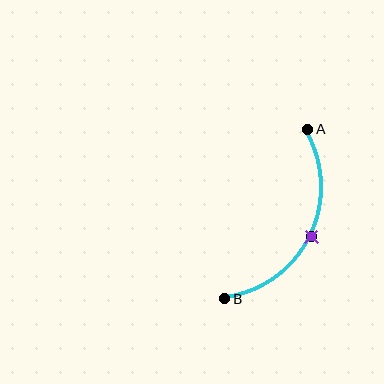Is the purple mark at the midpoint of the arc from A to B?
Yes. The purple mark lies on the arc at equal arc-length from both A and B — it is the arc midpoint.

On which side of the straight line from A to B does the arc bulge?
The arc bulges to the right of the straight line connecting A and B.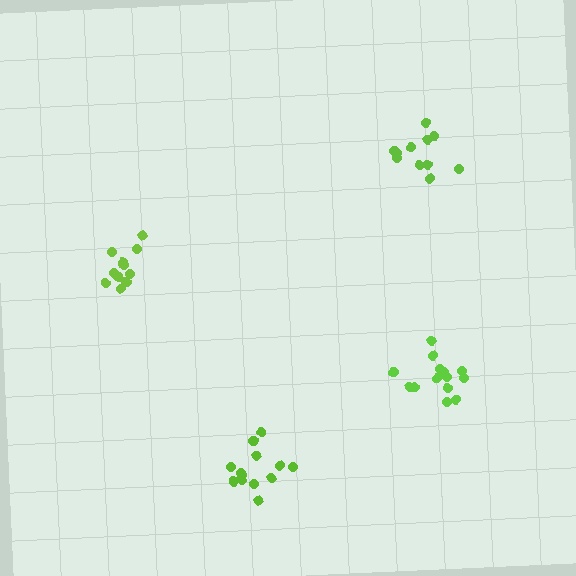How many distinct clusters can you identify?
There are 4 distinct clusters.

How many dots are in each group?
Group 1: 11 dots, Group 2: 14 dots, Group 3: 11 dots, Group 4: 13 dots (49 total).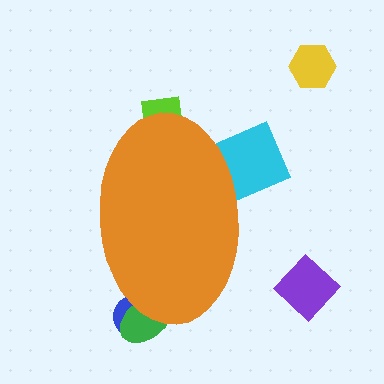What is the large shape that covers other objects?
An orange ellipse.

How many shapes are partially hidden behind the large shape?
4 shapes are partially hidden.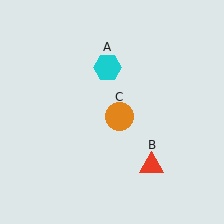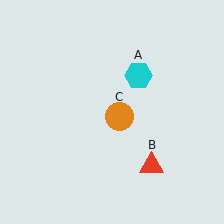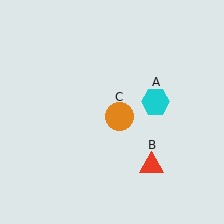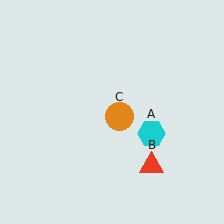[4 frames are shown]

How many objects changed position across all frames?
1 object changed position: cyan hexagon (object A).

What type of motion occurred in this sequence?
The cyan hexagon (object A) rotated clockwise around the center of the scene.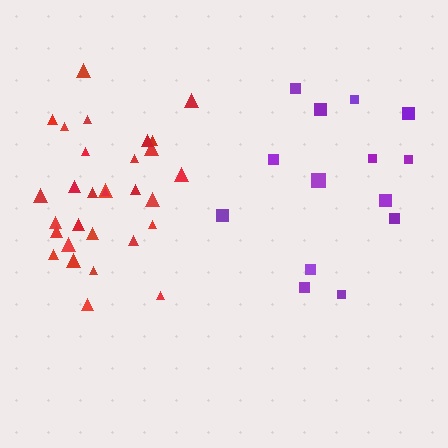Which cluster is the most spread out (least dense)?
Purple.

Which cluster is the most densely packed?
Red.